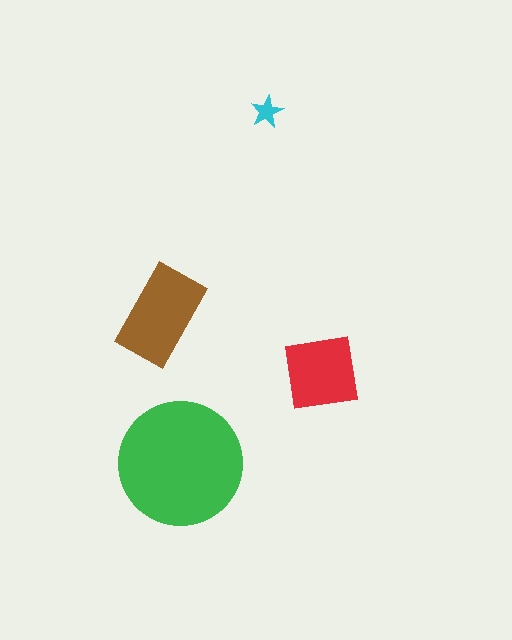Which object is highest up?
The cyan star is topmost.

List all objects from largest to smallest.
The green circle, the brown rectangle, the red square, the cyan star.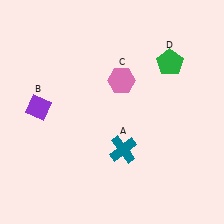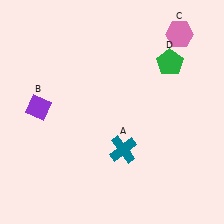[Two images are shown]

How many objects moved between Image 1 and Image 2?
1 object moved between the two images.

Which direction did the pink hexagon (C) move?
The pink hexagon (C) moved right.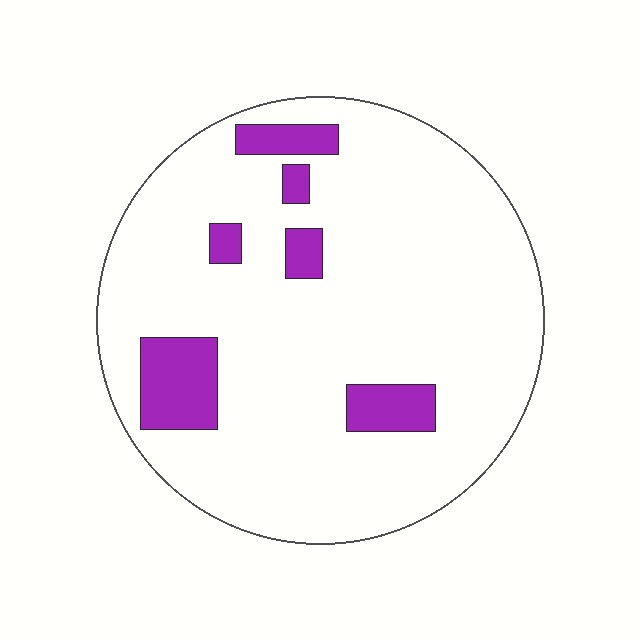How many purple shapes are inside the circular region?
6.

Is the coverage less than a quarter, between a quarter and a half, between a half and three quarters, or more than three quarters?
Less than a quarter.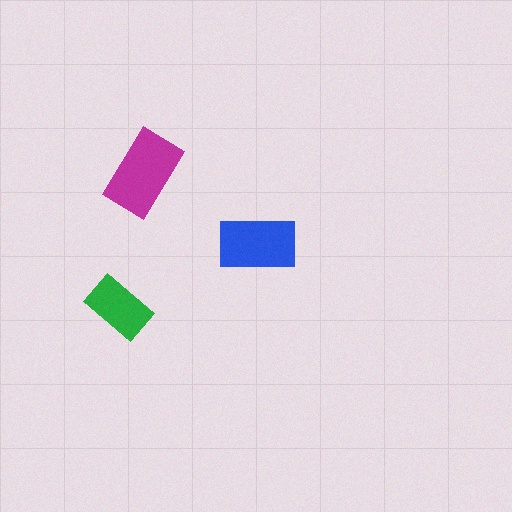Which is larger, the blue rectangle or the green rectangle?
The blue one.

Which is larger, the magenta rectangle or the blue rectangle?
The magenta one.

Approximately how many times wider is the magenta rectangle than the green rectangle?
About 1.5 times wider.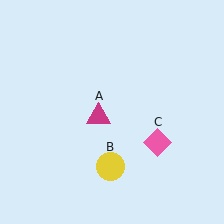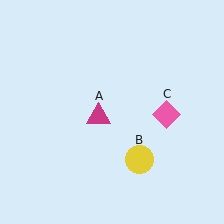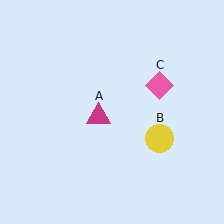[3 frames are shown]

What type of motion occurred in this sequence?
The yellow circle (object B), pink diamond (object C) rotated counterclockwise around the center of the scene.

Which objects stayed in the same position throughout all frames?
Magenta triangle (object A) remained stationary.